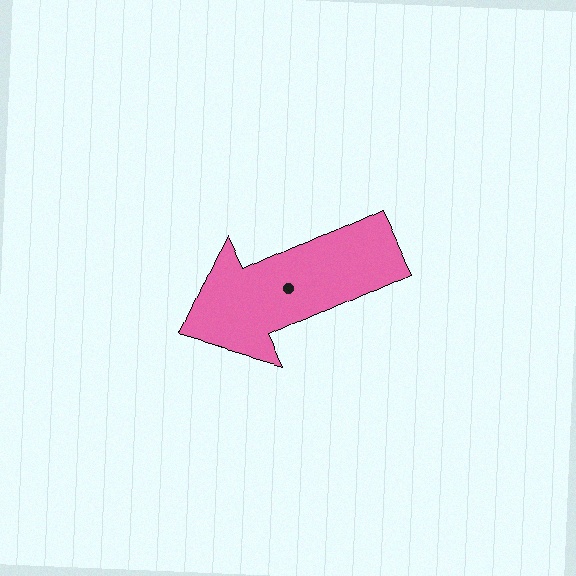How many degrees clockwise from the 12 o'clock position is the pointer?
Approximately 245 degrees.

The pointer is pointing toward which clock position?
Roughly 8 o'clock.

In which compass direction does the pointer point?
Southwest.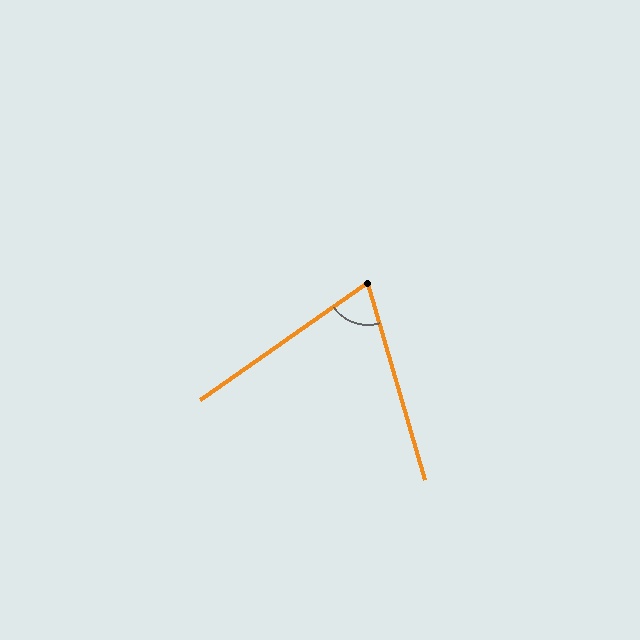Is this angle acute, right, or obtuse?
It is acute.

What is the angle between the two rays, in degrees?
Approximately 71 degrees.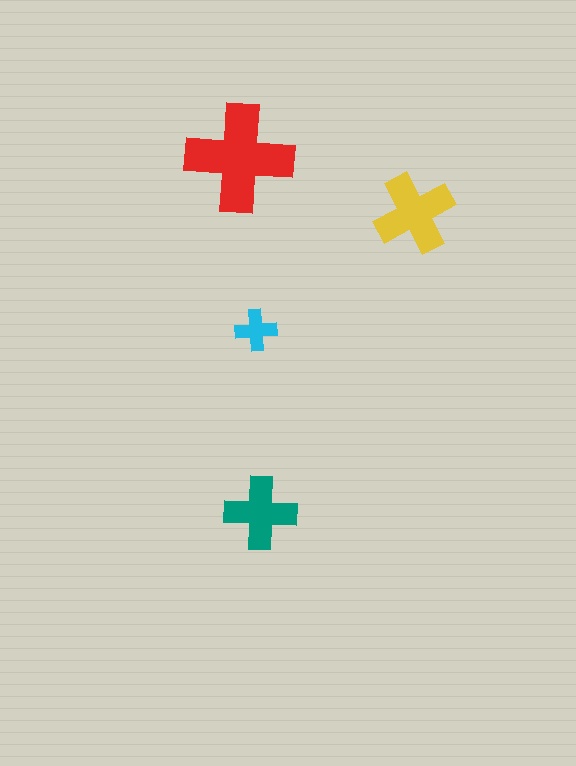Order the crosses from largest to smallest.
the red one, the yellow one, the teal one, the cyan one.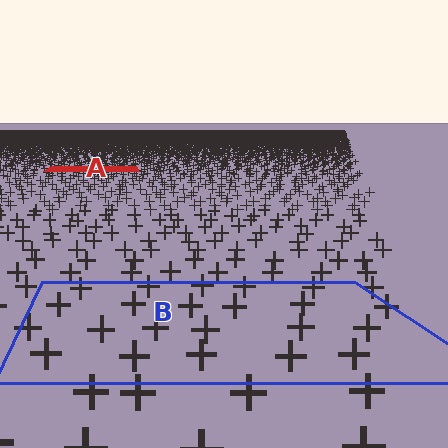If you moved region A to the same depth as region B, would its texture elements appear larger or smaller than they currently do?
They would appear larger. At a closer depth, the same texture elements are projected at a bigger on-screen size.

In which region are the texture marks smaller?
The texture marks are smaller in region A, because it is farther away.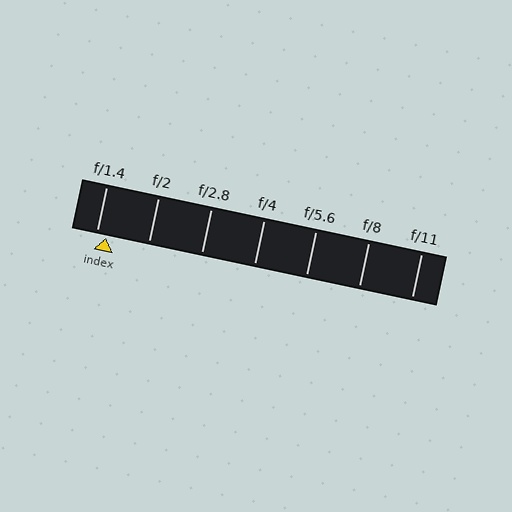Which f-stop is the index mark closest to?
The index mark is closest to f/1.4.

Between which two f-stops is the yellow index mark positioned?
The index mark is between f/1.4 and f/2.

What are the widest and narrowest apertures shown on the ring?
The widest aperture shown is f/1.4 and the narrowest is f/11.